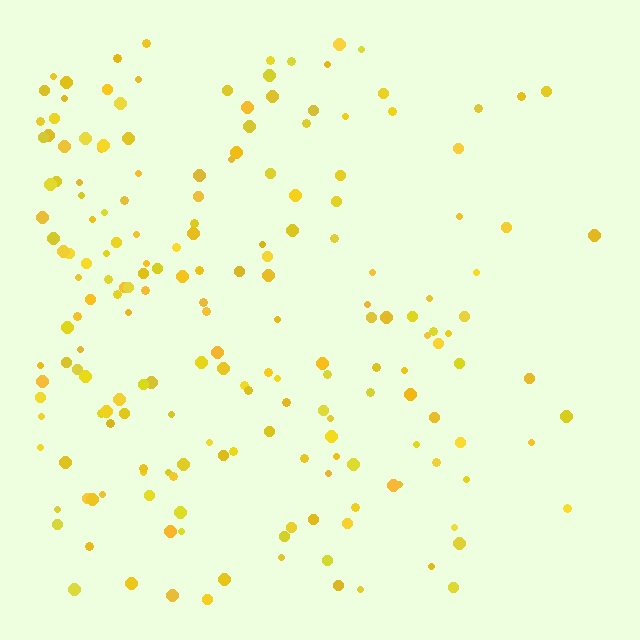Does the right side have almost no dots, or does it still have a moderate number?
Still a moderate number, just noticeably fewer than the left.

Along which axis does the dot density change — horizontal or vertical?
Horizontal.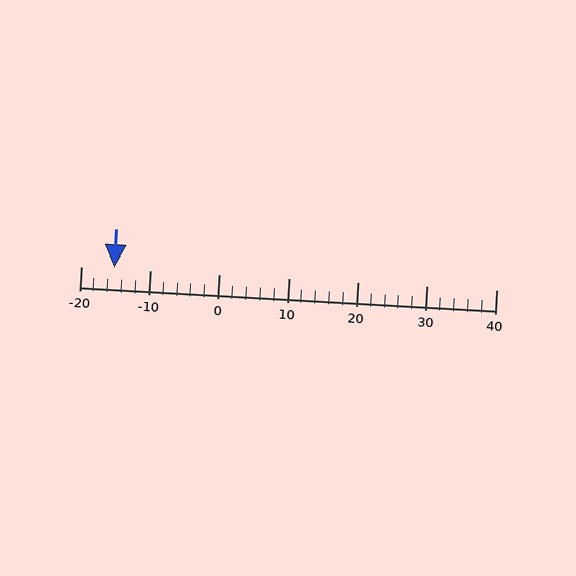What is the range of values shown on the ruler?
The ruler shows values from -20 to 40.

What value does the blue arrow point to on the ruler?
The blue arrow points to approximately -15.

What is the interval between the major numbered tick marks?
The major tick marks are spaced 10 units apart.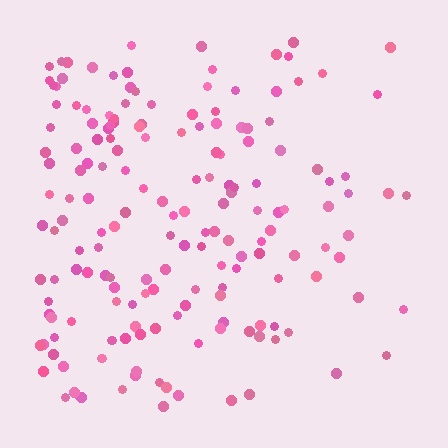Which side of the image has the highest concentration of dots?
The left.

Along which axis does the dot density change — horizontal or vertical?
Horizontal.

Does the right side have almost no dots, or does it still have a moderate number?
Still a moderate number, just noticeably fewer than the left.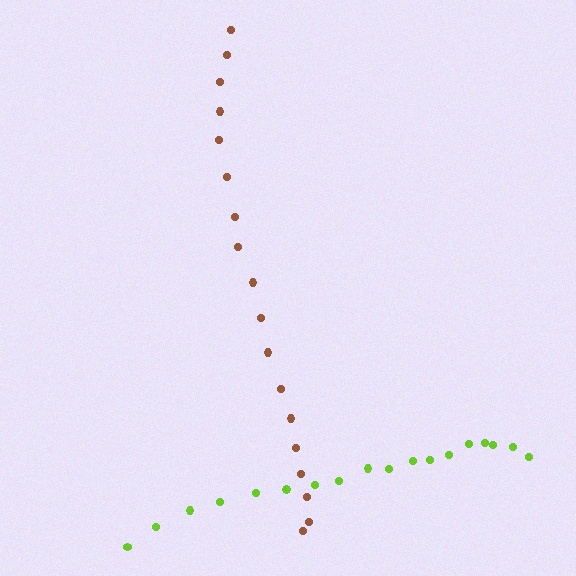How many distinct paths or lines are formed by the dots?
There are 2 distinct paths.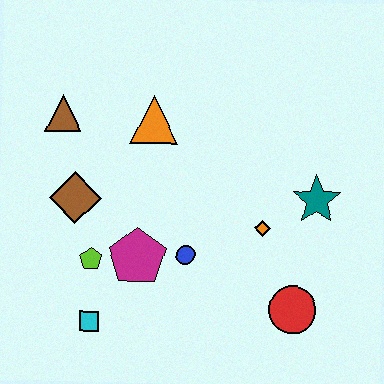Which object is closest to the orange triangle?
The brown triangle is closest to the orange triangle.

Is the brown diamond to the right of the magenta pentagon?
No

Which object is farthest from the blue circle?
The brown triangle is farthest from the blue circle.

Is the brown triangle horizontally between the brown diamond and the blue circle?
No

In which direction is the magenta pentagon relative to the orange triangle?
The magenta pentagon is below the orange triangle.